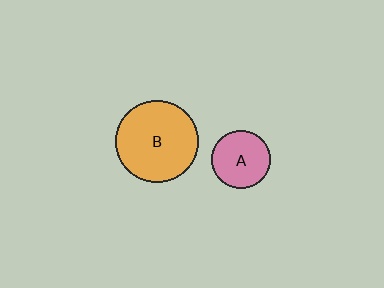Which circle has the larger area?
Circle B (orange).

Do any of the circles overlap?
No, none of the circles overlap.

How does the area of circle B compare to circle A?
Approximately 2.0 times.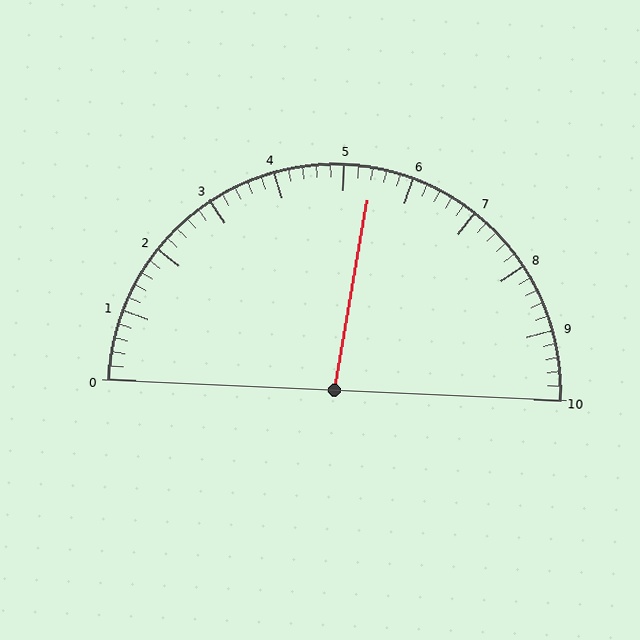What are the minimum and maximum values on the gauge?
The gauge ranges from 0 to 10.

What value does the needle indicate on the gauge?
The needle indicates approximately 5.4.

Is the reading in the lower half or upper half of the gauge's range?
The reading is in the upper half of the range (0 to 10).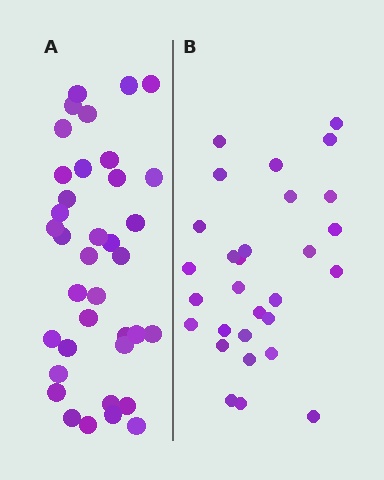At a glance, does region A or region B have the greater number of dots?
Region A (the left region) has more dots.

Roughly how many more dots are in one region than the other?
Region A has roughly 8 or so more dots than region B.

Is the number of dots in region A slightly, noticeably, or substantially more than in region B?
Region A has noticeably more, but not dramatically so. The ratio is roughly 1.3 to 1.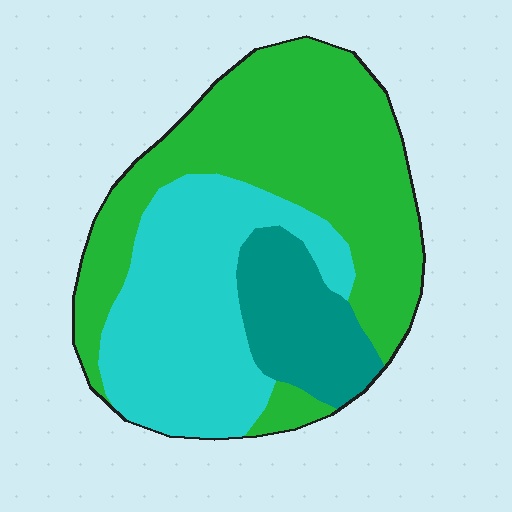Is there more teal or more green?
Green.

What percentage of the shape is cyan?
Cyan covers 35% of the shape.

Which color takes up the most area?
Green, at roughly 50%.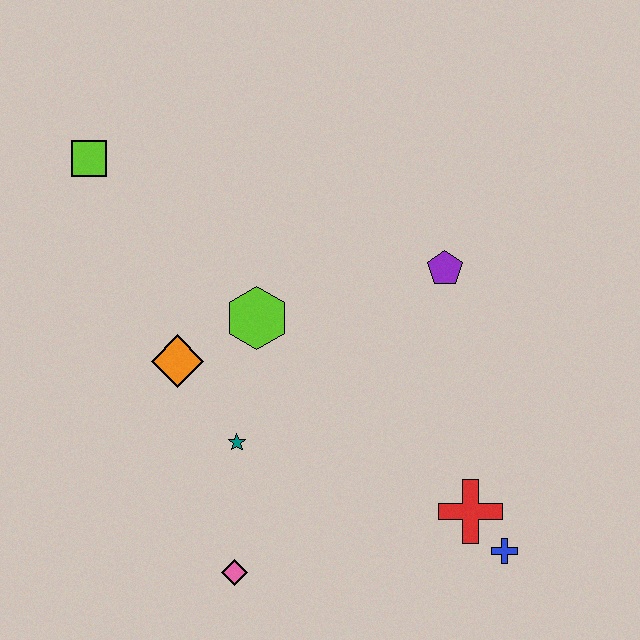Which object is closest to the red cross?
The blue cross is closest to the red cross.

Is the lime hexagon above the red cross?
Yes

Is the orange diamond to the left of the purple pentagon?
Yes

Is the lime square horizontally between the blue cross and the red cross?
No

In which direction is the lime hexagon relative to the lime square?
The lime hexagon is to the right of the lime square.